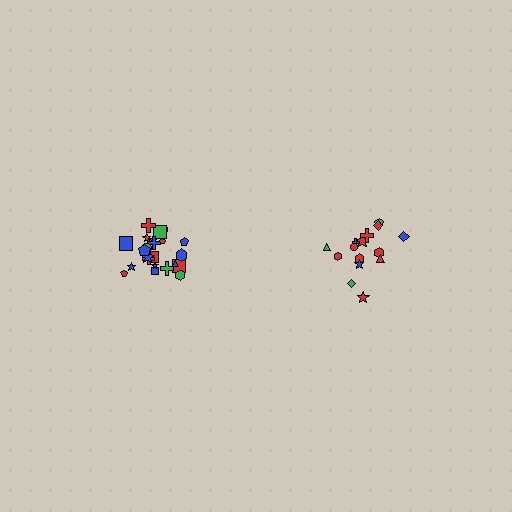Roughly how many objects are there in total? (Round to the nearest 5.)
Roughly 40 objects in total.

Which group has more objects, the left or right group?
The left group.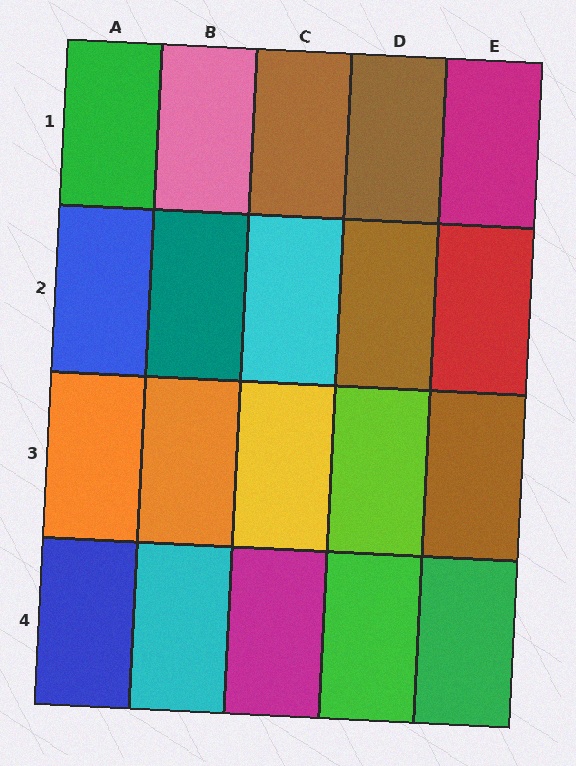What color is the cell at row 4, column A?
Blue.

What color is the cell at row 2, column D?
Brown.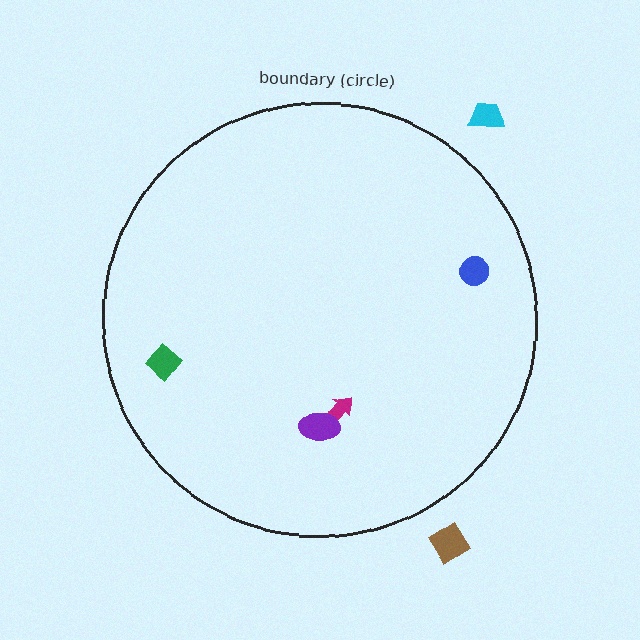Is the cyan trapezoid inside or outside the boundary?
Outside.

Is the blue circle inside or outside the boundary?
Inside.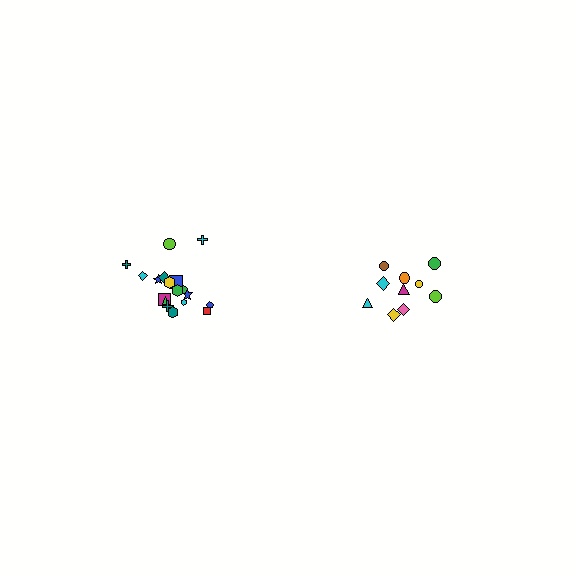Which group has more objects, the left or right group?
The left group.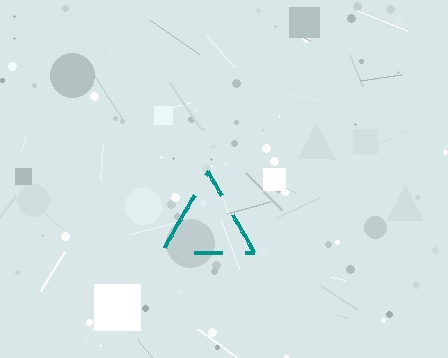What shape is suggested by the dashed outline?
The dashed outline suggests a triangle.